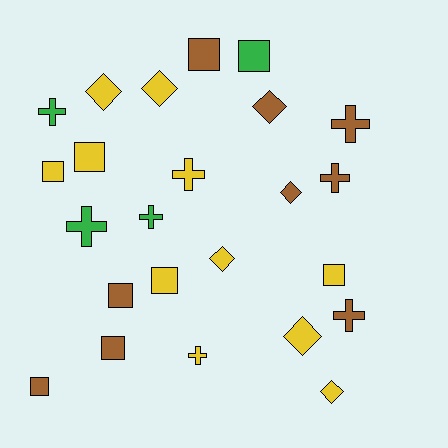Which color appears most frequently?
Yellow, with 11 objects.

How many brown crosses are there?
There are 3 brown crosses.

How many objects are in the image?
There are 24 objects.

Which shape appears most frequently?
Square, with 9 objects.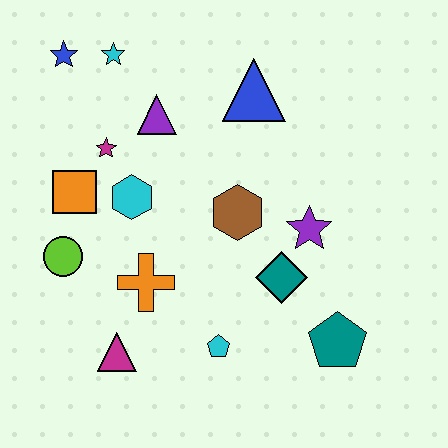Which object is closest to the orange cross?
The magenta triangle is closest to the orange cross.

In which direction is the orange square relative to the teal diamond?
The orange square is to the left of the teal diamond.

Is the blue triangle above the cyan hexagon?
Yes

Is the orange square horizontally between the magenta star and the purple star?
No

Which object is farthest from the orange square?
The teal pentagon is farthest from the orange square.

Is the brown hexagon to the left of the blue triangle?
Yes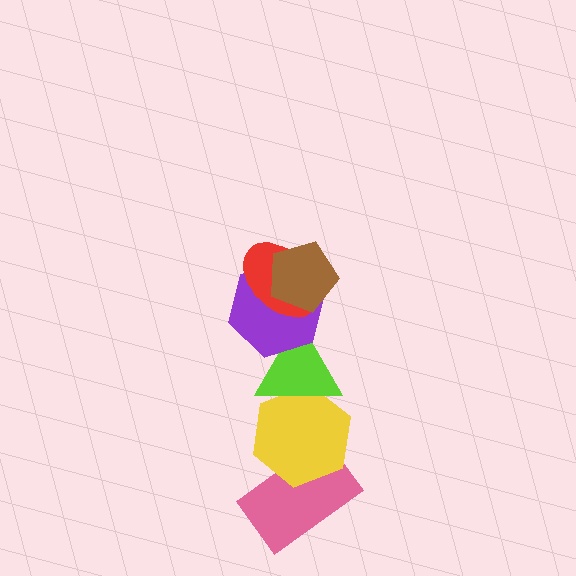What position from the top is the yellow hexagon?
The yellow hexagon is 5th from the top.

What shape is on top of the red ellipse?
The brown pentagon is on top of the red ellipse.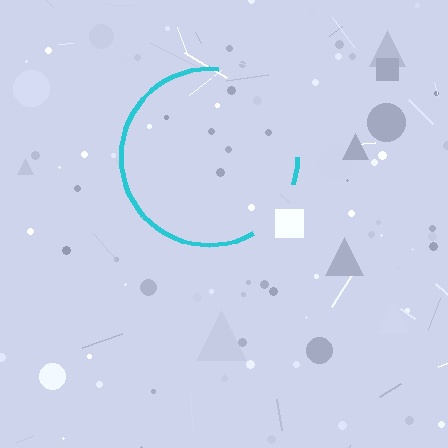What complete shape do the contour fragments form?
The contour fragments form a circle.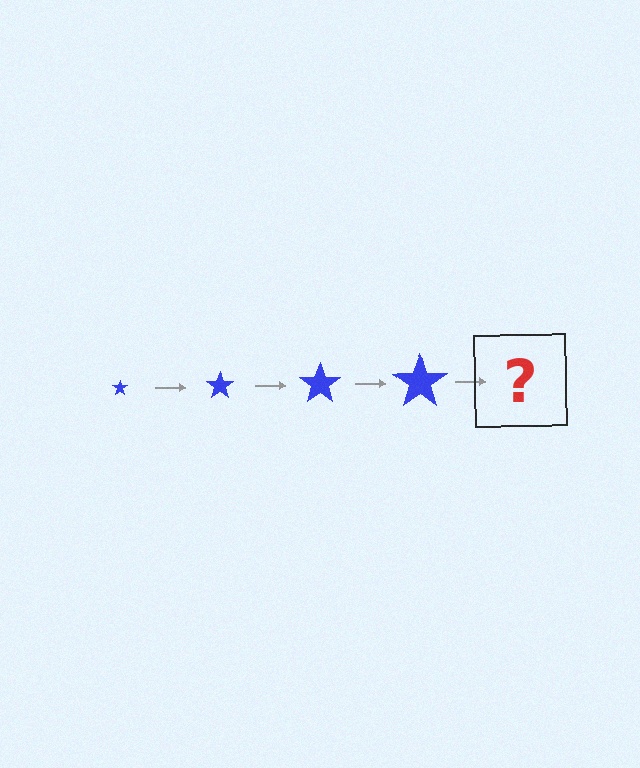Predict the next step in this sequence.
The next step is a blue star, larger than the previous one.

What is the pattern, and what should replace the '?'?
The pattern is that the star gets progressively larger each step. The '?' should be a blue star, larger than the previous one.